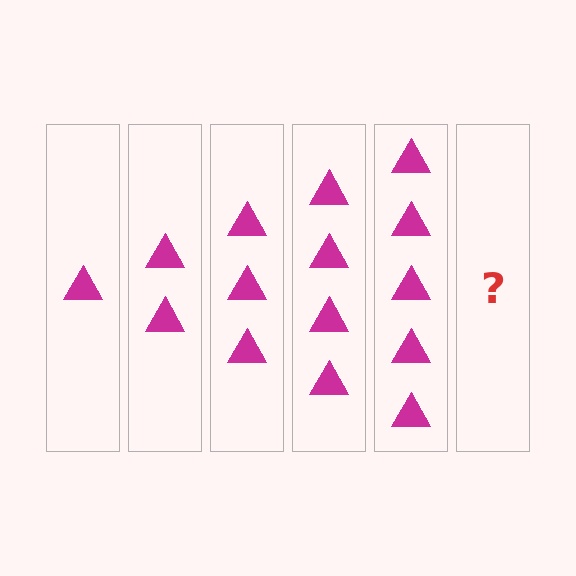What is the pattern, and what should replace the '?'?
The pattern is that each step adds one more triangle. The '?' should be 6 triangles.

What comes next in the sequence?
The next element should be 6 triangles.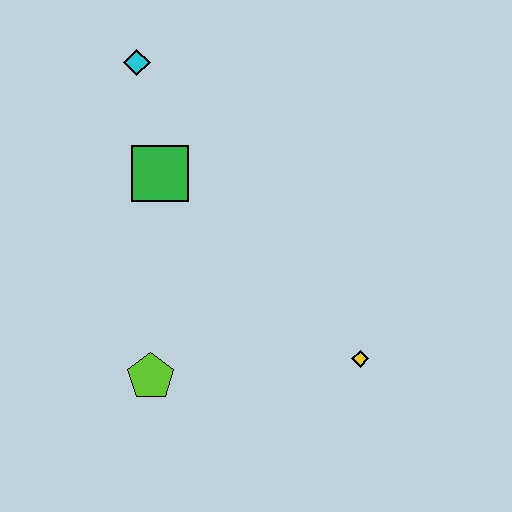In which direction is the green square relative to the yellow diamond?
The green square is to the left of the yellow diamond.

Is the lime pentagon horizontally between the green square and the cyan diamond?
Yes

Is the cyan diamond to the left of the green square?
Yes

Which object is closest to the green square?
The cyan diamond is closest to the green square.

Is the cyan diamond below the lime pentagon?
No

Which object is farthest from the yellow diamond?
The cyan diamond is farthest from the yellow diamond.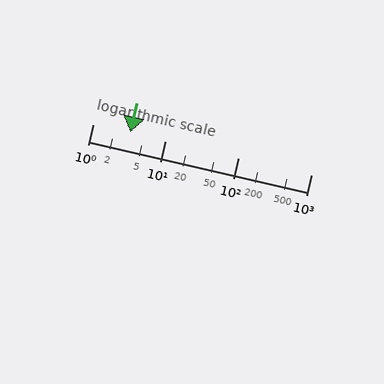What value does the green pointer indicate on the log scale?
The pointer indicates approximately 3.3.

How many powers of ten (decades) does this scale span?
The scale spans 3 decades, from 1 to 1000.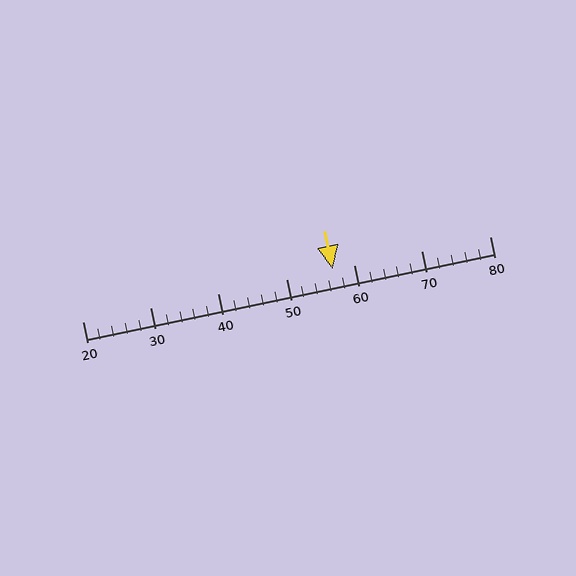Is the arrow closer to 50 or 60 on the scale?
The arrow is closer to 60.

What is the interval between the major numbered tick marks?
The major tick marks are spaced 10 units apart.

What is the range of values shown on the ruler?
The ruler shows values from 20 to 80.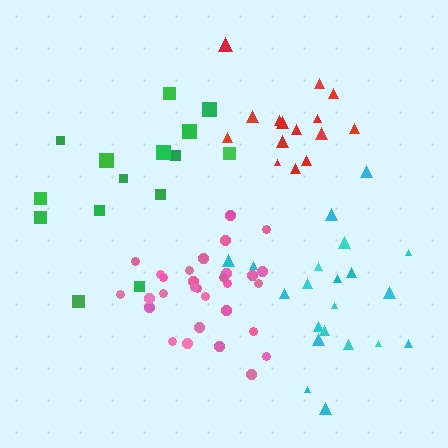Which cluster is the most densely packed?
Red.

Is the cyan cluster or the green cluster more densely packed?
Cyan.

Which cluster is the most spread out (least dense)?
Green.